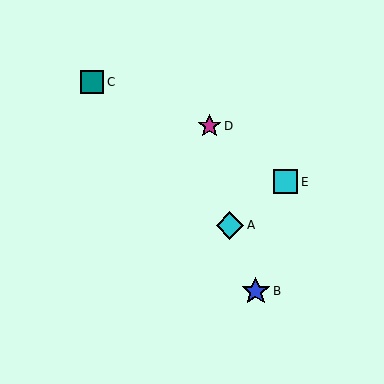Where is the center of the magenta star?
The center of the magenta star is at (209, 126).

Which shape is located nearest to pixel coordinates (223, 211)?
The cyan diamond (labeled A) at (230, 225) is nearest to that location.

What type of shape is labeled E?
Shape E is a cyan square.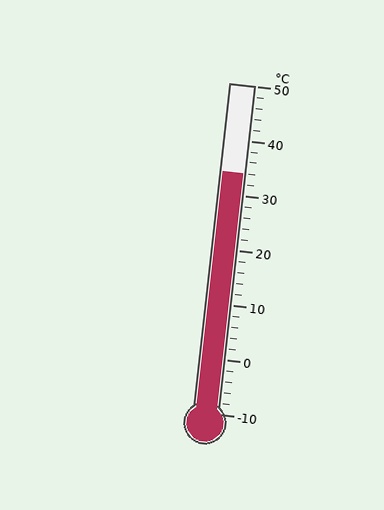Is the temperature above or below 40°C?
The temperature is below 40°C.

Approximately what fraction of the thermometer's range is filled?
The thermometer is filled to approximately 75% of its range.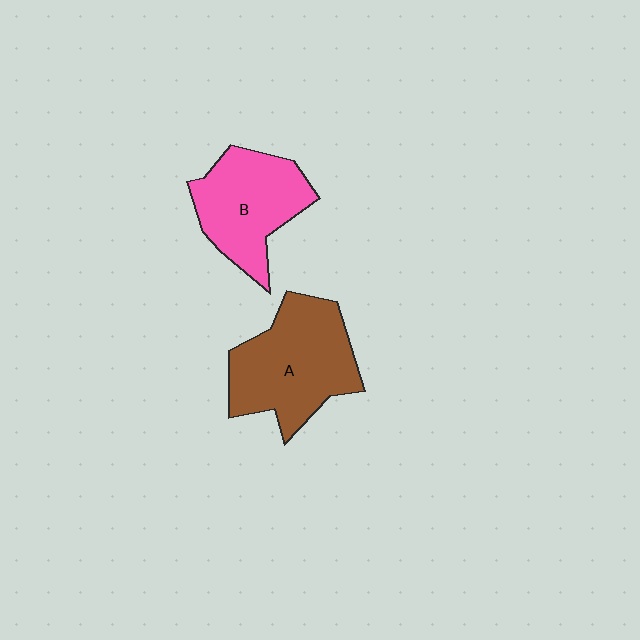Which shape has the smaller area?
Shape B (pink).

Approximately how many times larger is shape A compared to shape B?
Approximately 1.2 times.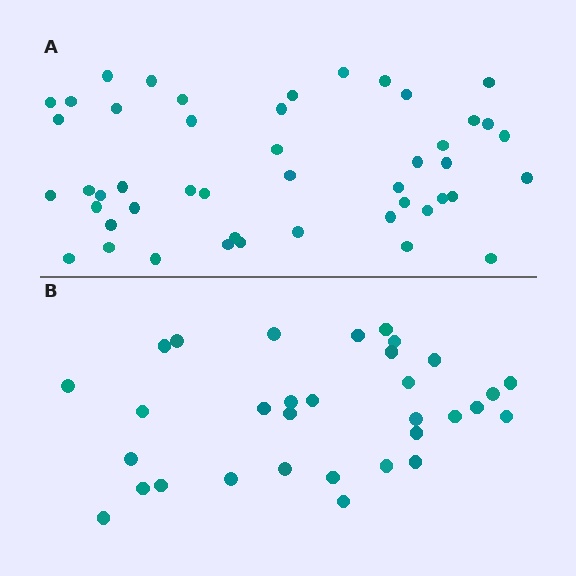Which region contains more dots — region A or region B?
Region A (the top region) has more dots.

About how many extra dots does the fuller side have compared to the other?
Region A has approximately 15 more dots than region B.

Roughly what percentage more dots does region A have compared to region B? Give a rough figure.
About 45% more.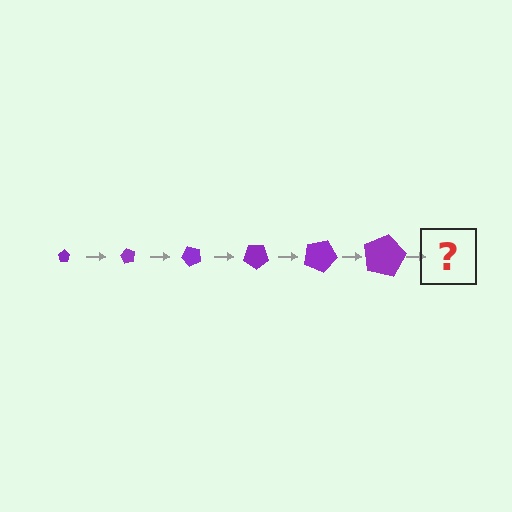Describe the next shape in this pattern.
It should be a pentagon, larger than the previous one and rotated 360 degrees from the start.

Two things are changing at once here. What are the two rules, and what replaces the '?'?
The two rules are that the pentagon grows larger each step and it rotates 60 degrees each step. The '?' should be a pentagon, larger than the previous one and rotated 360 degrees from the start.